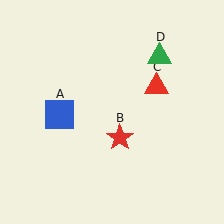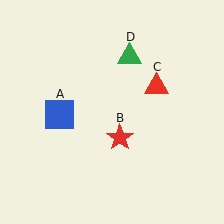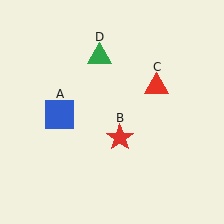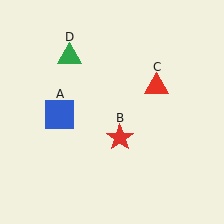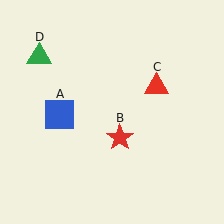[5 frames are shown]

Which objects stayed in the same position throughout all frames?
Blue square (object A) and red star (object B) and red triangle (object C) remained stationary.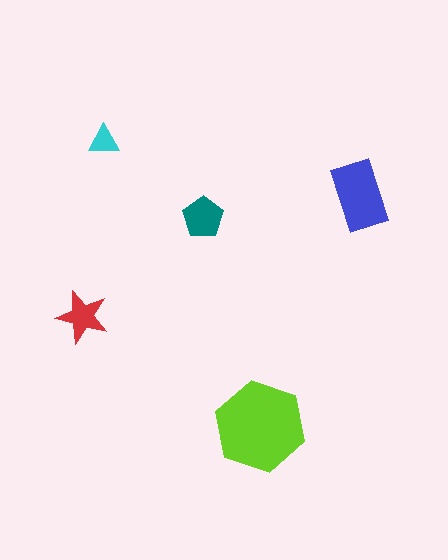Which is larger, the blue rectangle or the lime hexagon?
The lime hexagon.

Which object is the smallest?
The cyan triangle.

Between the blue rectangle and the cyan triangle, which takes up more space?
The blue rectangle.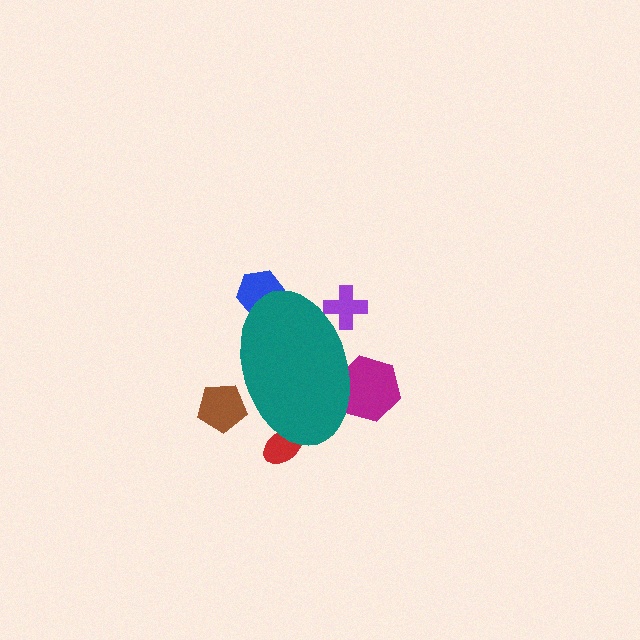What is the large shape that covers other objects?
A teal ellipse.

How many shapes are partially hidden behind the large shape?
5 shapes are partially hidden.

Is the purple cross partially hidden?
Yes, the purple cross is partially hidden behind the teal ellipse.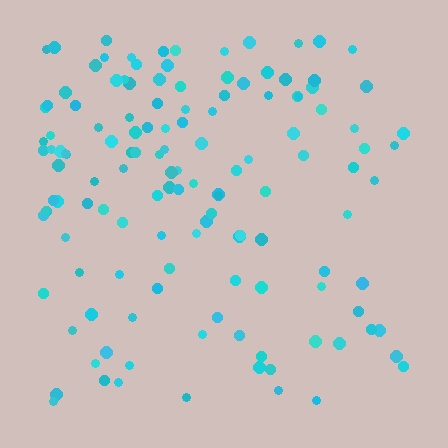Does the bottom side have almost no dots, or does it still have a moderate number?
Still a moderate number, just noticeably fewer than the top.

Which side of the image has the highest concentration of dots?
The top.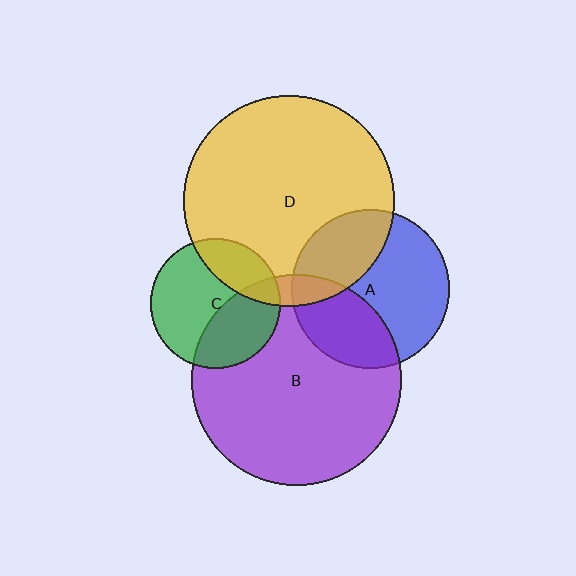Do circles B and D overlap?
Yes.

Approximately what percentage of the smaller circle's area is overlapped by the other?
Approximately 5%.